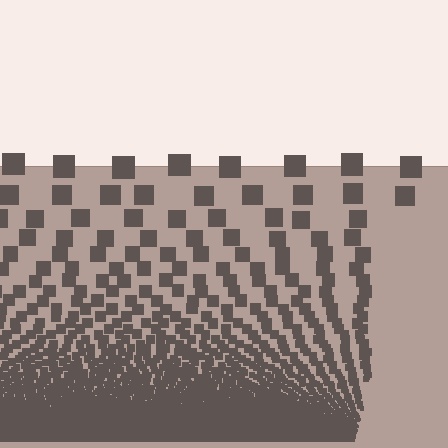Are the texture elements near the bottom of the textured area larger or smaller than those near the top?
Smaller. The gradient is inverted — elements near the bottom are smaller and denser.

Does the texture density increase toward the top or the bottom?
Density increases toward the bottom.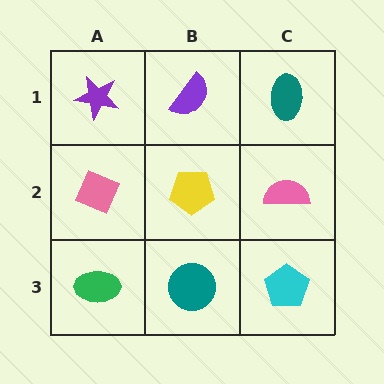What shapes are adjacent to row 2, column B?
A purple semicircle (row 1, column B), a teal circle (row 3, column B), a pink diamond (row 2, column A), a pink semicircle (row 2, column C).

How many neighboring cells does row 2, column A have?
3.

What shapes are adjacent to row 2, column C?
A teal ellipse (row 1, column C), a cyan pentagon (row 3, column C), a yellow pentagon (row 2, column B).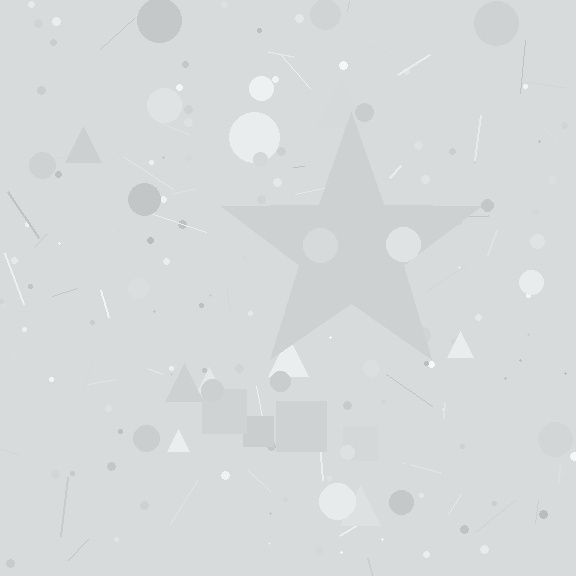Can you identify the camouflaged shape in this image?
The camouflaged shape is a star.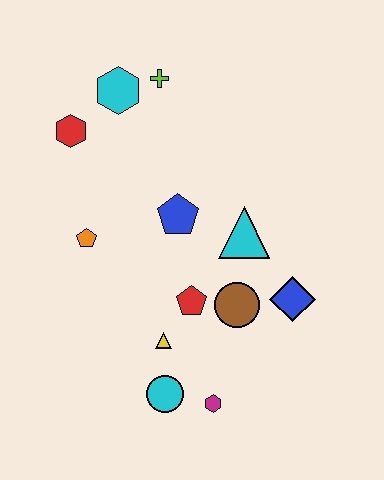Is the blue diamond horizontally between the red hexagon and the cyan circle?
No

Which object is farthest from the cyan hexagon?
The magenta hexagon is farthest from the cyan hexagon.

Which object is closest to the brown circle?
The red pentagon is closest to the brown circle.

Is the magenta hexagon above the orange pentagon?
No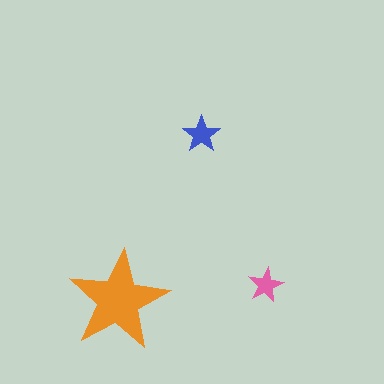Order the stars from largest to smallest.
the orange one, the blue one, the pink one.